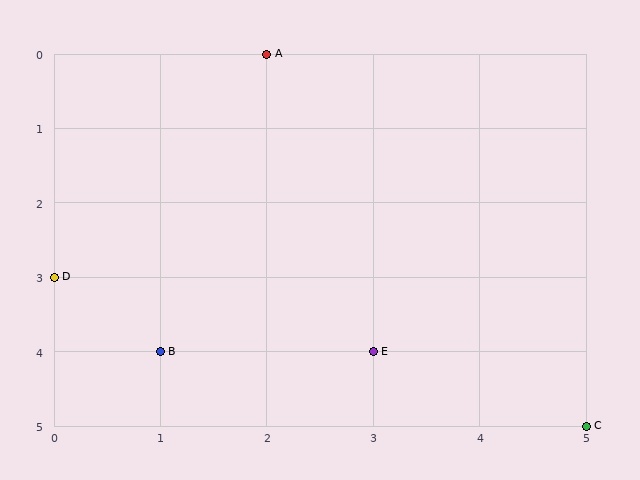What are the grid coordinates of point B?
Point B is at grid coordinates (1, 4).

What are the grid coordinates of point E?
Point E is at grid coordinates (3, 4).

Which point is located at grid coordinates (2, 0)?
Point A is at (2, 0).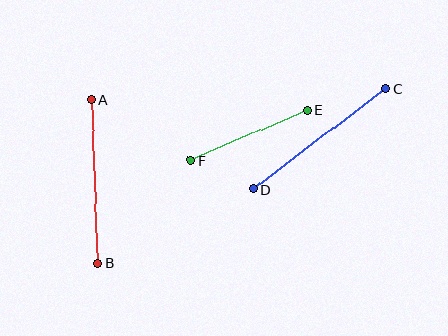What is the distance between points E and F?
The distance is approximately 126 pixels.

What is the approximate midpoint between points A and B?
The midpoint is at approximately (94, 182) pixels.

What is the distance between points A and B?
The distance is approximately 164 pixels.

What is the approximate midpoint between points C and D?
The midpoint is at approximately (320, 139) pixels.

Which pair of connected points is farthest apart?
Points C and D are farthest apart.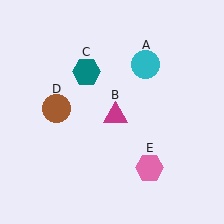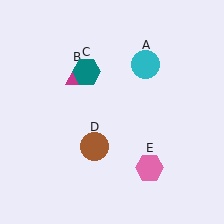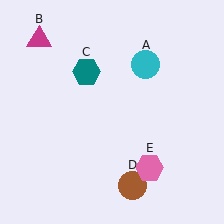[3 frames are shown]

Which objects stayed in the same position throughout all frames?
Cyan circle (object A) and teal hexagon (object C) and pink hexagon (object E) remained stationary.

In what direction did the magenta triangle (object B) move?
The magenta triangle (object B) moved up and to the left.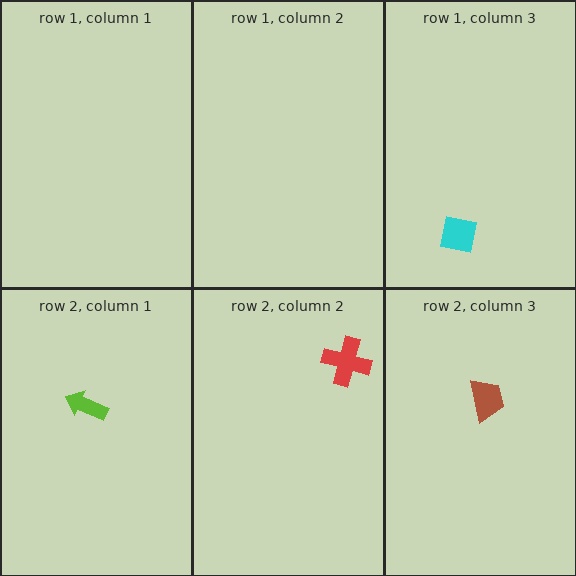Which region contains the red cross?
The row 2, column 2 region.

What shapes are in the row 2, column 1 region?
The lime arrow.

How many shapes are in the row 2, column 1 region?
1.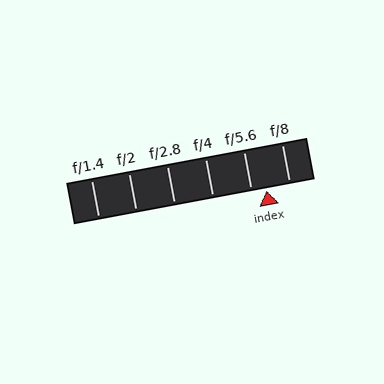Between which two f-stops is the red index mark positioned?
The index mark is between f/5.6 and f/8.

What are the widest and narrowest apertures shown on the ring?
The widest aperture shown is f/1.4 and the narrowest is f/8.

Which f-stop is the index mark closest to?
The index mark is closest to f/5.6.